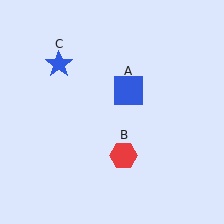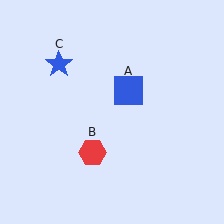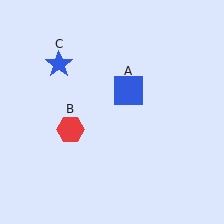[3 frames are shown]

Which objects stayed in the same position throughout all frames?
Blue square (object A) and blue star (object C) remained stationary.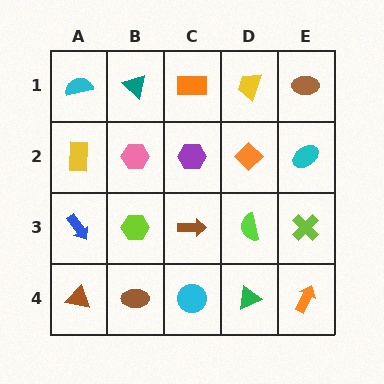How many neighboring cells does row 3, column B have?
4.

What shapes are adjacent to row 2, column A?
A cyan semicircle (row 1, column A), a blue arrow (row 3, column A), a pink hexagon (row 2, column B).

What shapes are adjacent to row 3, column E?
A cyan ellipse (row 2, column E), an orange arrow (row 4, column E), a lime semicircle (row 3, column D).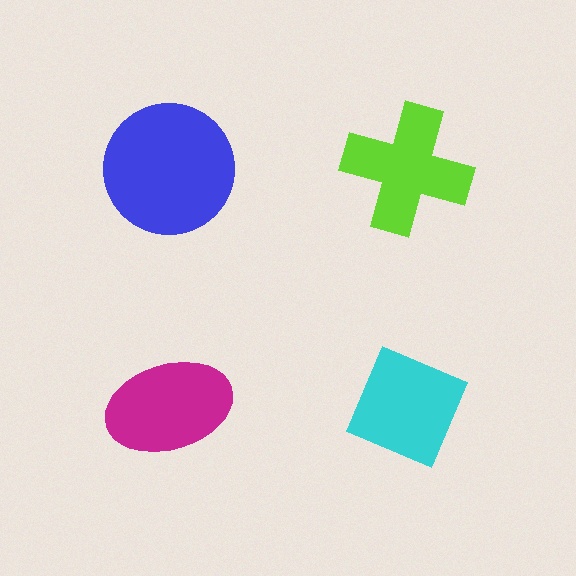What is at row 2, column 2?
A cyan diamond.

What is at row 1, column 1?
A blue circle.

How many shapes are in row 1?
2 shapes.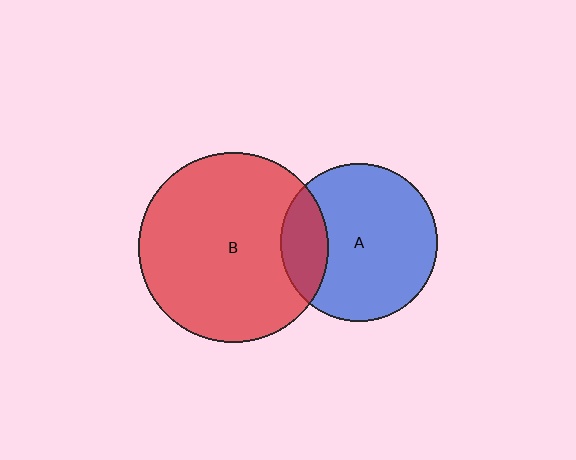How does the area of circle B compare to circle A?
Approximately 1.4 times.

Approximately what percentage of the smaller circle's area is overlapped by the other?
Approximately 20%.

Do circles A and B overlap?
Yes.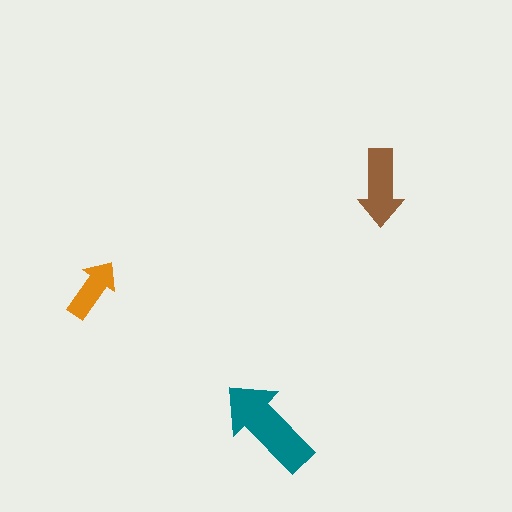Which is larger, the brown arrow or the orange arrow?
The brown one.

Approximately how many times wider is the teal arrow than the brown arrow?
About 1.5 times wider.